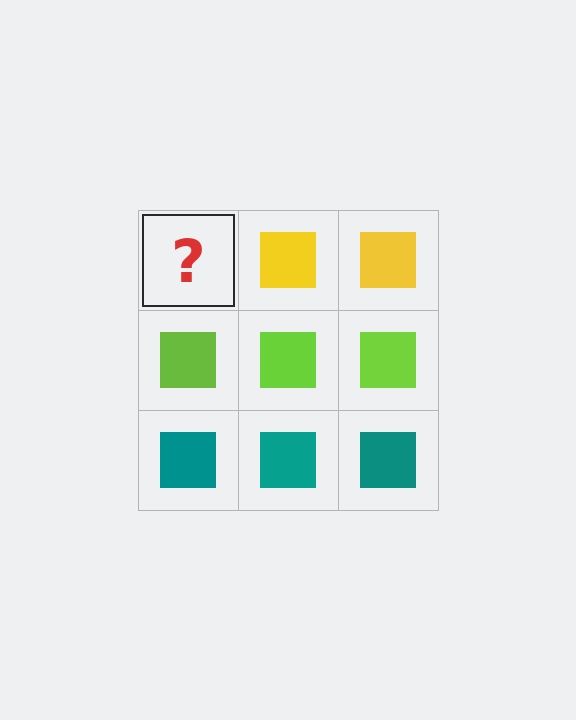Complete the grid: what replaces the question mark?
The question mark should be replaced with a yellow square.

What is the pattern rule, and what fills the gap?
The rule is that each row has a consistent color. The gap should be filled with a yellow square.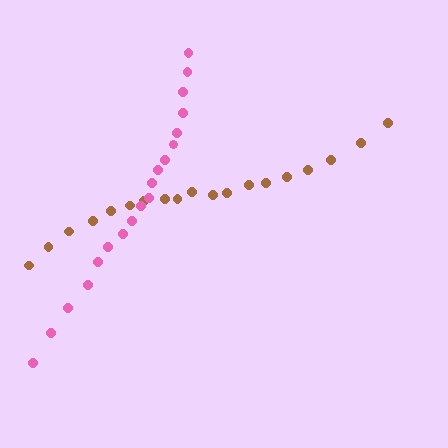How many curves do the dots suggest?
There are 2 distinct paths.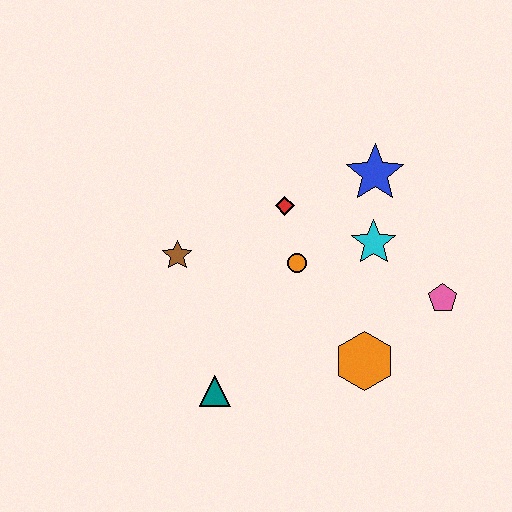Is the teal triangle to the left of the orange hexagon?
Yes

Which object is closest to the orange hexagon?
The pink pentagon is closest to the orange hexagon.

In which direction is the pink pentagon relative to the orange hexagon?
The pink pentagon is to the right of the orange hexagon.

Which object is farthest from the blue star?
The teal triangle is farthest from the blue star.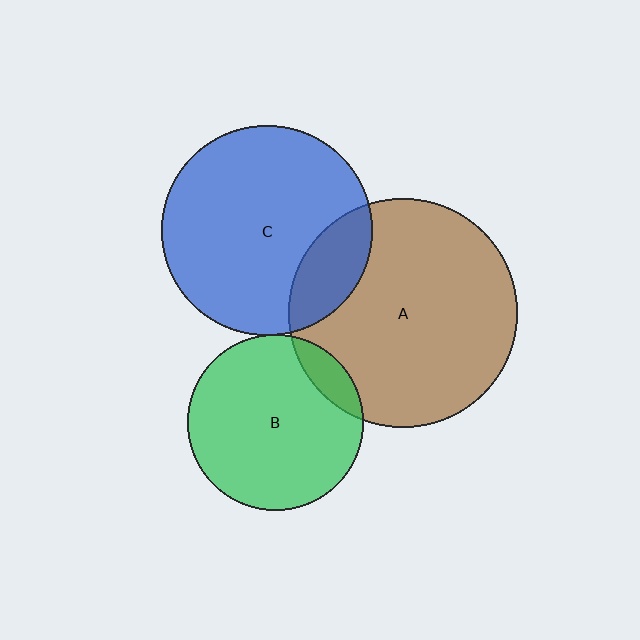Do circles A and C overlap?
Yes.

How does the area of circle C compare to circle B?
Approximately 1.4 times.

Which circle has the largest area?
Circle A (brown).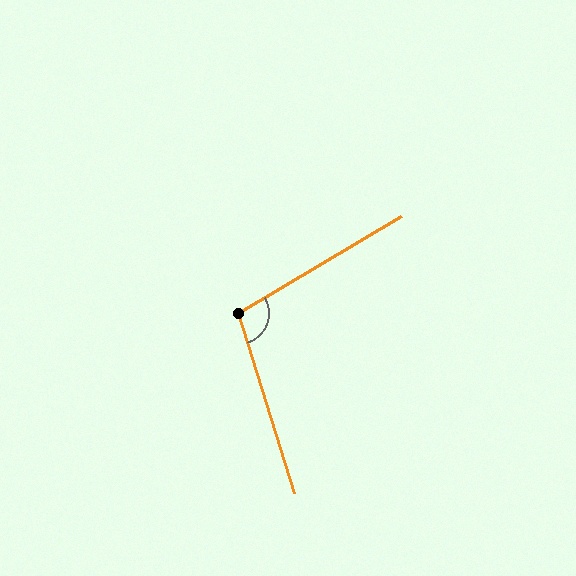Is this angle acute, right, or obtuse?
It is obtuse.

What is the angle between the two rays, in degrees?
Approximately 103 degrees.